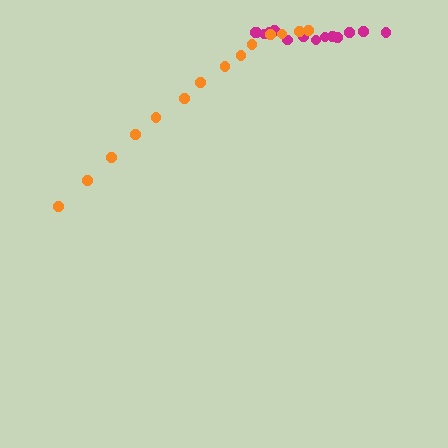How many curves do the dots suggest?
There are 2 distinct paths.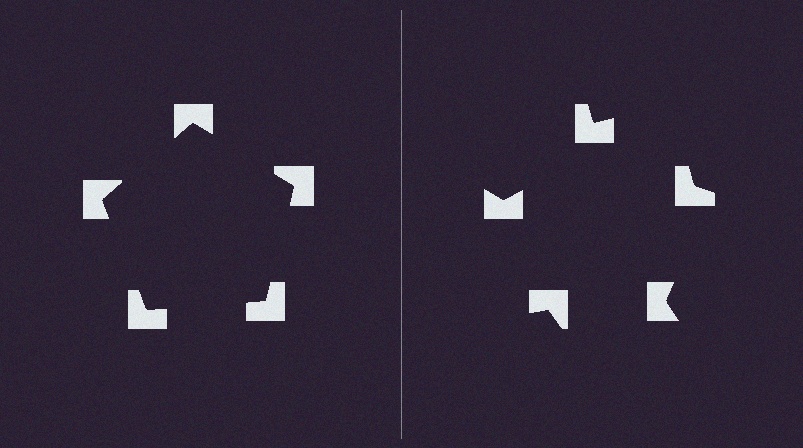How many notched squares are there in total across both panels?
10 — 5 on each side.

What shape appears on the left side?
An illusory pentagon.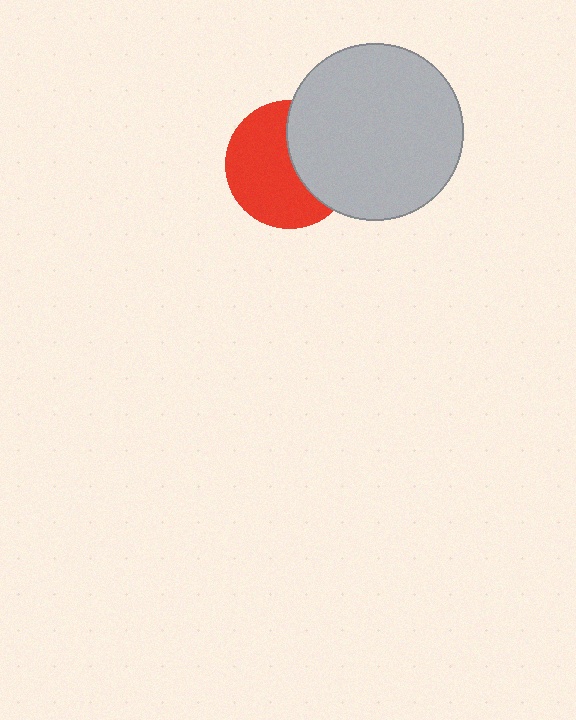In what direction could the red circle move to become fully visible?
The red circle could move left. That would shift it out from behind the light gray circle entirely.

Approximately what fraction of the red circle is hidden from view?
Roughly 40% of the red circle is hidden behind the light gray circle.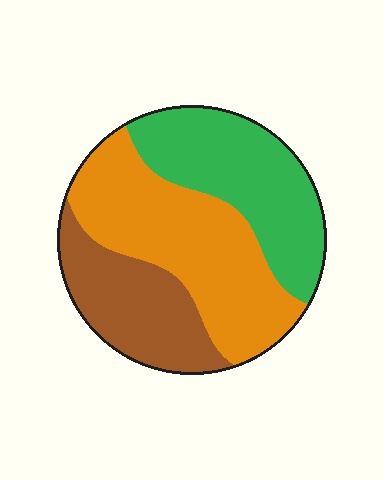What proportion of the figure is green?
Green covers 33% of the figure.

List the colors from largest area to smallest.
From largest to smallest: orange, green, brown.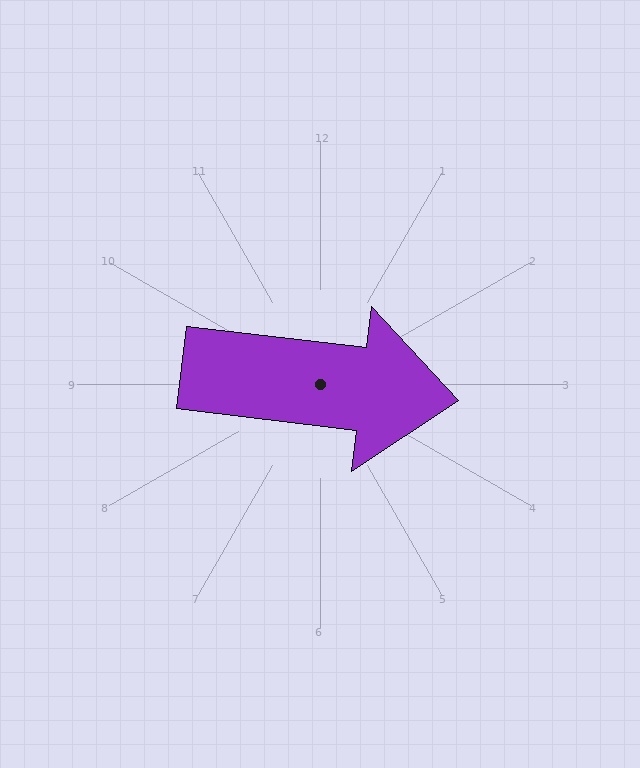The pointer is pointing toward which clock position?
Roughly 3 o'clock.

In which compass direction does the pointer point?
East.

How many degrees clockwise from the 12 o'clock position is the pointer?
Approximately 97 degrees.